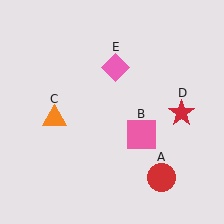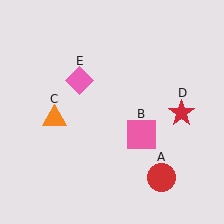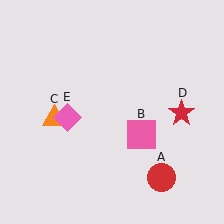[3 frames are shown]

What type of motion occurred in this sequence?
The pink diamond (object E) rotated counterclockwise around the center of the scene.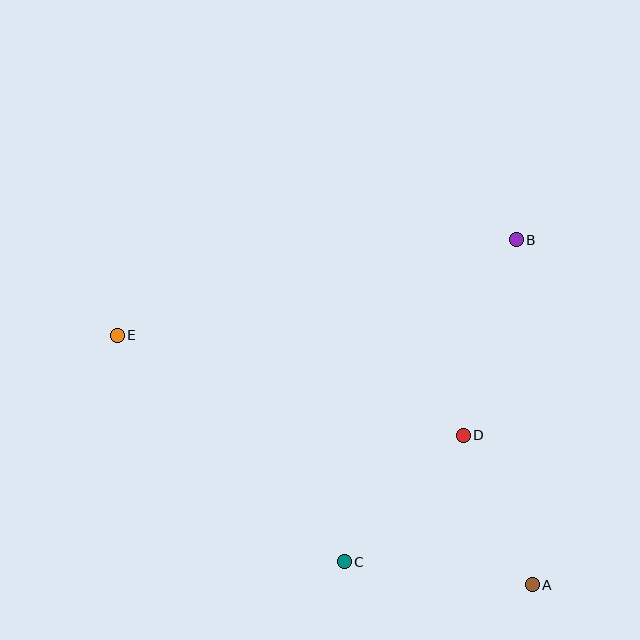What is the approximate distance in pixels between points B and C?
The distance between B and C is approximately 365 pixels.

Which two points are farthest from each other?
Points A and E are farthest from each other.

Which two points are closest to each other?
Points A and D are closest to each other.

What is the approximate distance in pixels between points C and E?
The distance between C and E is approximately 321 pixels.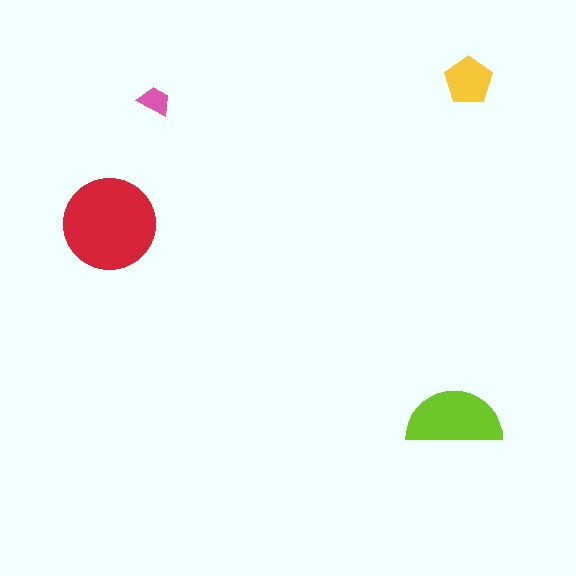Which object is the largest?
The red circle.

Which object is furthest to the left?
The red circle is leftmost.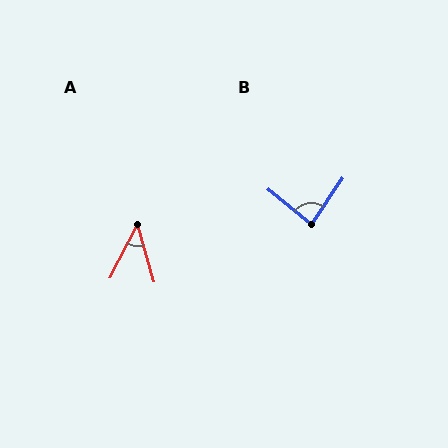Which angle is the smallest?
A, at approximately 43 degrees.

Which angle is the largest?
B, at approximately 85 degrees.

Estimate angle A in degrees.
Approximately 43 degrees.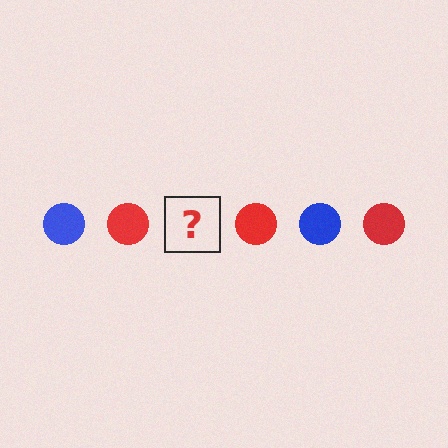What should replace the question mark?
The question mark should be replaced with a blue circle.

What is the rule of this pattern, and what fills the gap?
The rule is that the pattern cycles through blue, red circles. The gap should be filled with a blue circle.